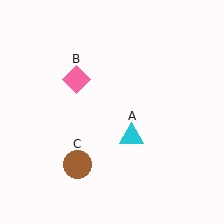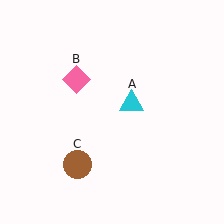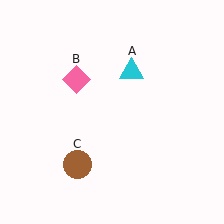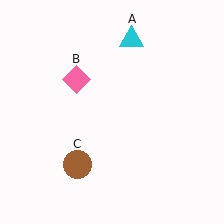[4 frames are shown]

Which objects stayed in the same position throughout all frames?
Pink diamond (object B) and brown circle (object C) remained stationary.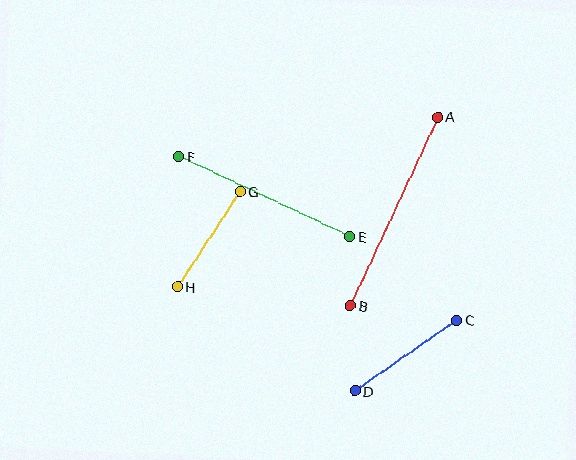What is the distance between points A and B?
The distance is approximately 208 pixels.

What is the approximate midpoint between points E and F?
The midpoint is at approximately (264, 197) pixels.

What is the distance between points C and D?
The distance is approximately 124 pixels.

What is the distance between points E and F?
The distance is approximately 188 pixels.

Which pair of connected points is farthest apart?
Points A and B are farthest apart.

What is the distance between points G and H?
The distance is approximately 114 pixels.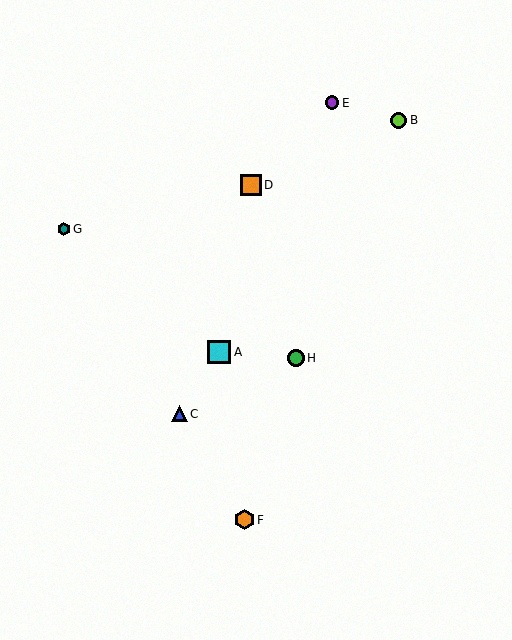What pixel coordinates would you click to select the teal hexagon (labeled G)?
Click at (64, 229) to select the teal hexagon G.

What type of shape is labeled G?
Shape G is a teal hexagon.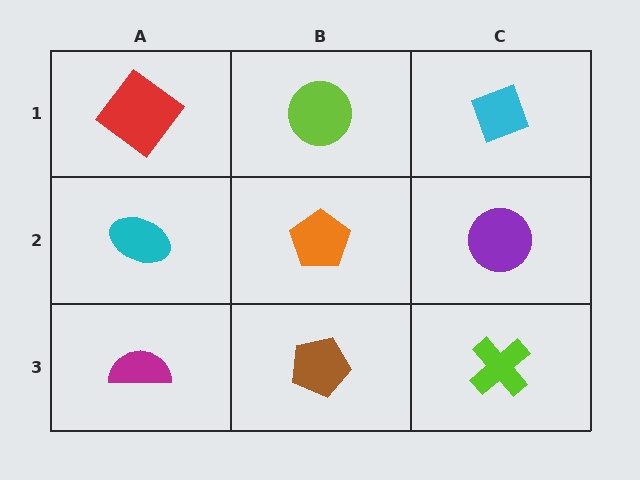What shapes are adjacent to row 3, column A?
A cyan ellipse (row 2, column A), a brown pentagon (row 3, column B).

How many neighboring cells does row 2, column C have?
3.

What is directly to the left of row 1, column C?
A lime circle.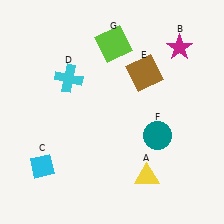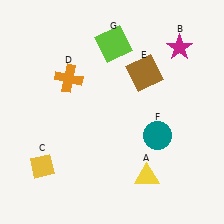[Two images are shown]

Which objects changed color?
C changed from cyan to yellow. D changed from cyan to orange.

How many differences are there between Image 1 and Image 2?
There are 2 differences between the two images.